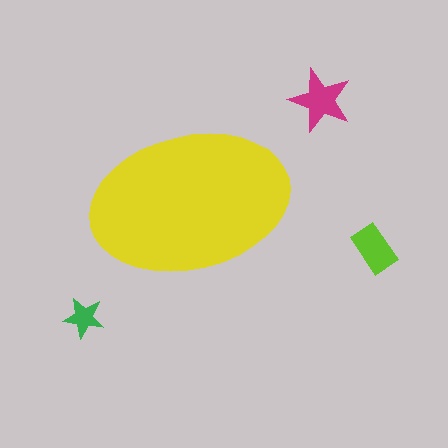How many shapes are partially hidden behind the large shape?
0 shapes are partially hidden.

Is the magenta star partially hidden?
No, the magenta star is fully visible.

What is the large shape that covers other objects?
A yellow ellipse.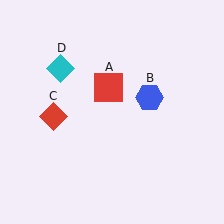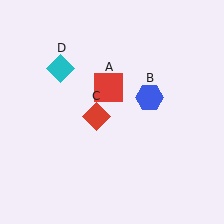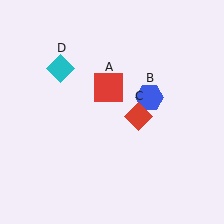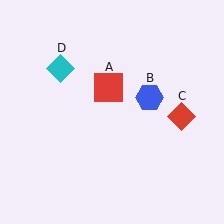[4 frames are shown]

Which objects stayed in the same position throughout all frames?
Red square (object A) and blue hexagon (object B) and cyan diamond (object D) remained stationary.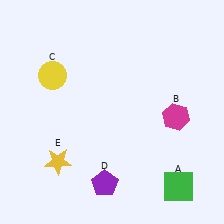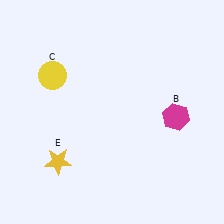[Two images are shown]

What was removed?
The green square (A), the purple pentagon (D) were removed in Image 2.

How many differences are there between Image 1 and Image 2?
There are 2 differences between the two images.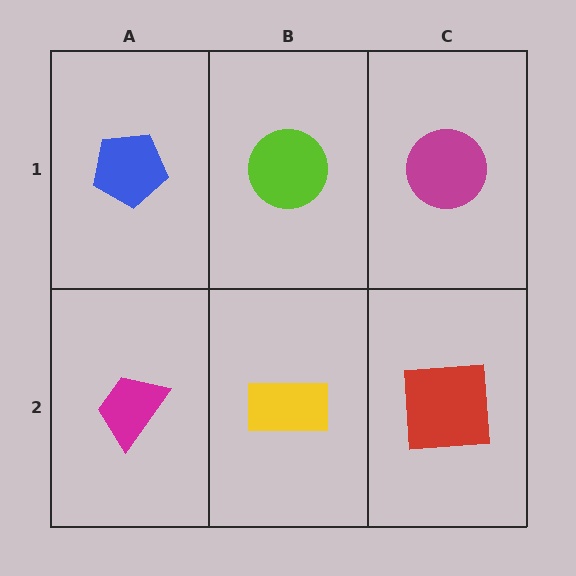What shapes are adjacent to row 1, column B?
A yellow rectangle (row 2, column B), a blue pentagon (row 1, column A), a magenta circle (row 1, column C).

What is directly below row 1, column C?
A red square.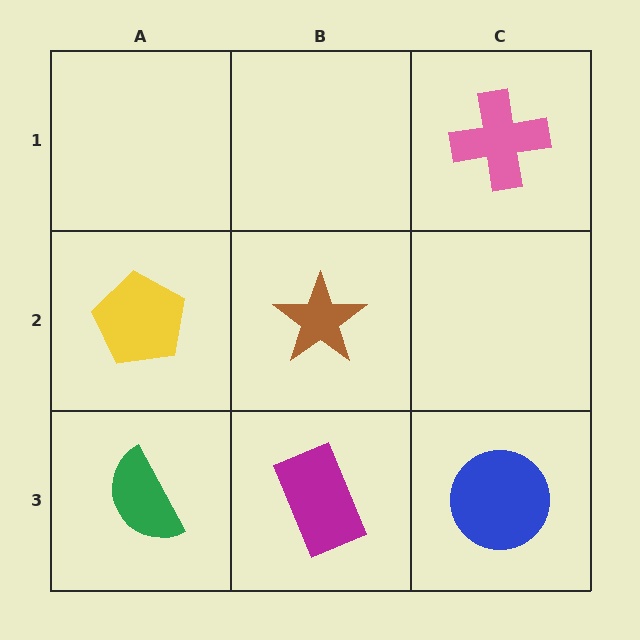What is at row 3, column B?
A magenta rectangle.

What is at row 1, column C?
A pink cross.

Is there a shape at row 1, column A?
No, that cell is empty.